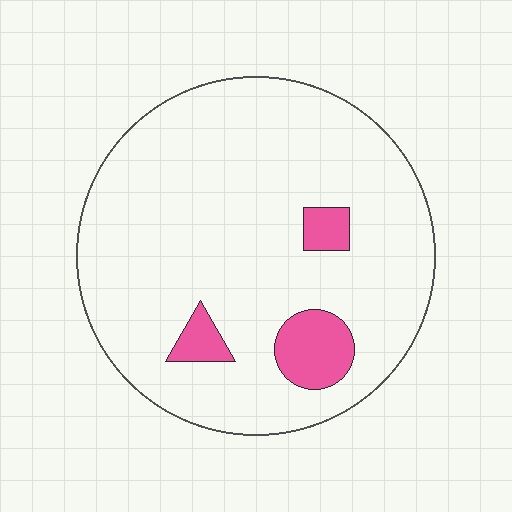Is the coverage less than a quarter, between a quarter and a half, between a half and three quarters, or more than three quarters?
Less than a quarter.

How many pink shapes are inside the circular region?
3.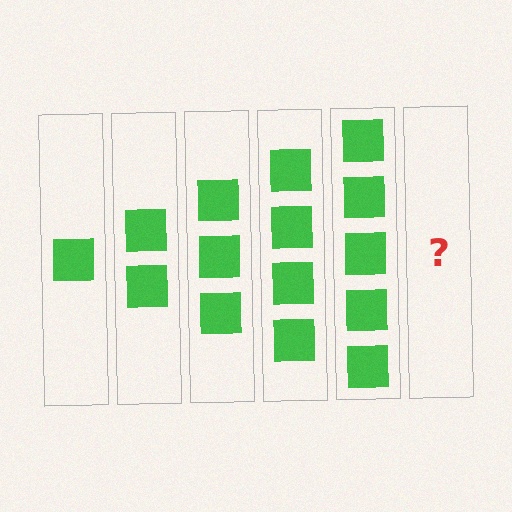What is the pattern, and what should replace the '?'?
The pattern is that each step adds one more square. The '?' should be 6 squares.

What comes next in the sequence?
The next element should be 6 squares.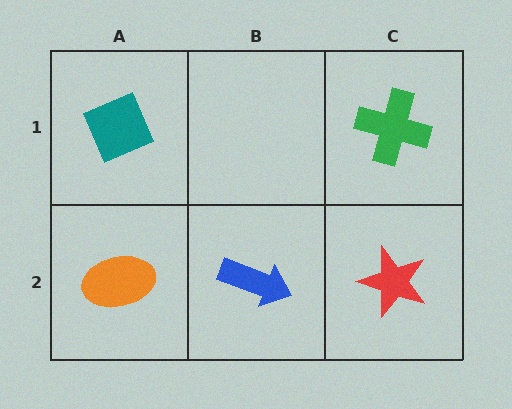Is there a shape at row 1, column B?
No, that cell is empty.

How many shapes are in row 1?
2 shapes.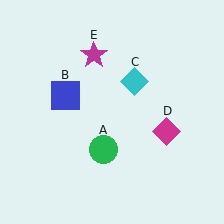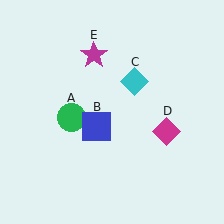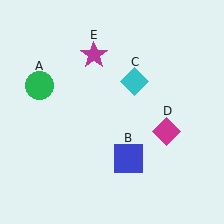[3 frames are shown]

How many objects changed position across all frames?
2 objects changed position: green circle (object A), blue square (object B).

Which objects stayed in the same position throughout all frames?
Cyan diamond (object C) and magenta diamond (object D) and magenta star (object E) remained stationary.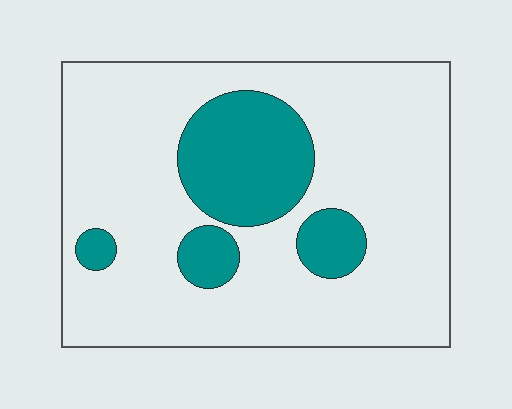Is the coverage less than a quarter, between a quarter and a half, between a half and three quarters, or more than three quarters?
Less than a quarter.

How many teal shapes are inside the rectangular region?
4.